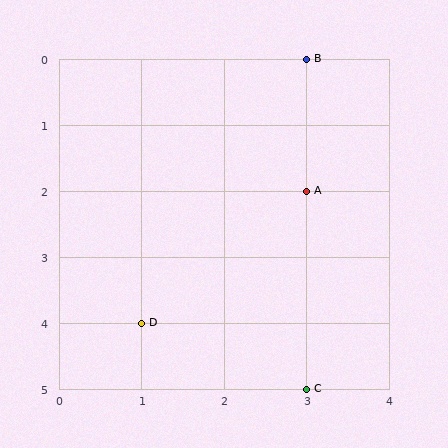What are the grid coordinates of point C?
Point C is at grid coordinates (3, 5).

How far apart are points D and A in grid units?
Points D and A are 2 columns and 2 rows apart (about 2.8 grid units diagonally).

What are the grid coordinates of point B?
Point B is at grid coordinates (3, 0).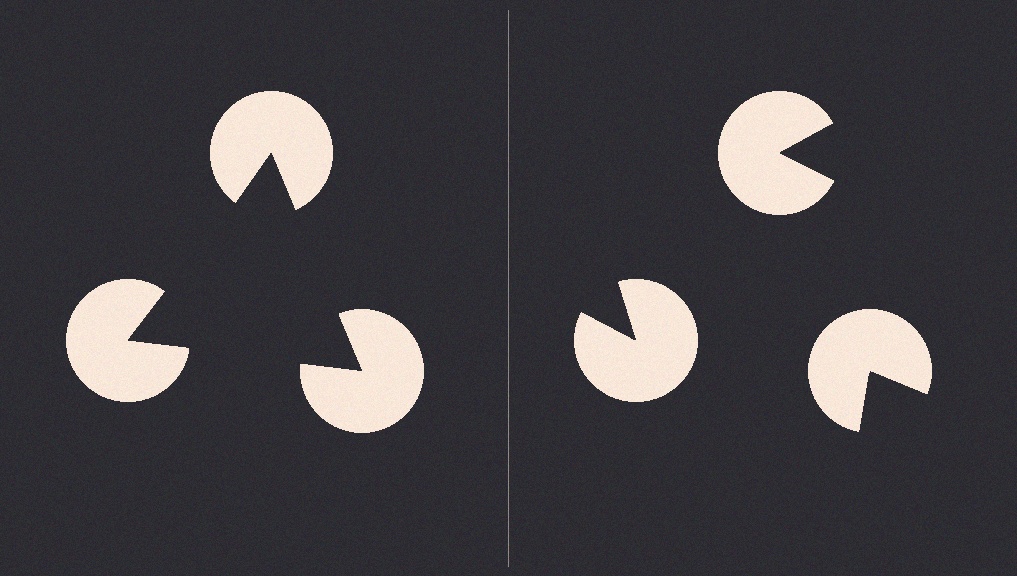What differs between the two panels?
The pac-man discs are positioned identically on both sides; only the wedge orientations differ. On the left they align to a triangle; on the right they are misaligned.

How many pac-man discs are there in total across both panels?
6 — 3 on each side.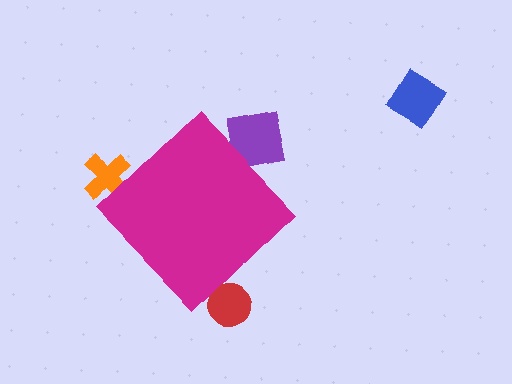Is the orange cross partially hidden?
Yes, the orange cross is partially hidden behind the magenta diamond.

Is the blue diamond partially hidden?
No, the blue diamond is fully visible.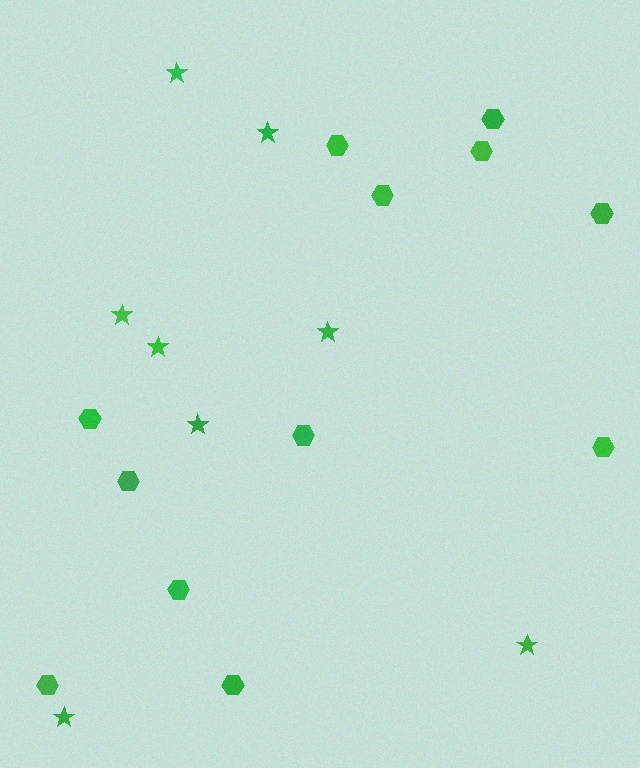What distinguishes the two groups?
There are 2 groups: one group of hexagons (12) and one group of stars (8).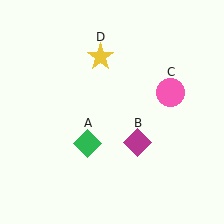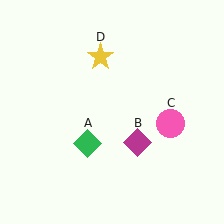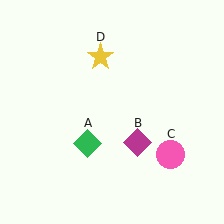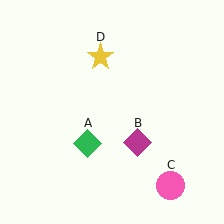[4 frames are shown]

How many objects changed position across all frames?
1 object changed position: pink circle (object C).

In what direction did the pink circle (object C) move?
The pink circle (object C) moved down.